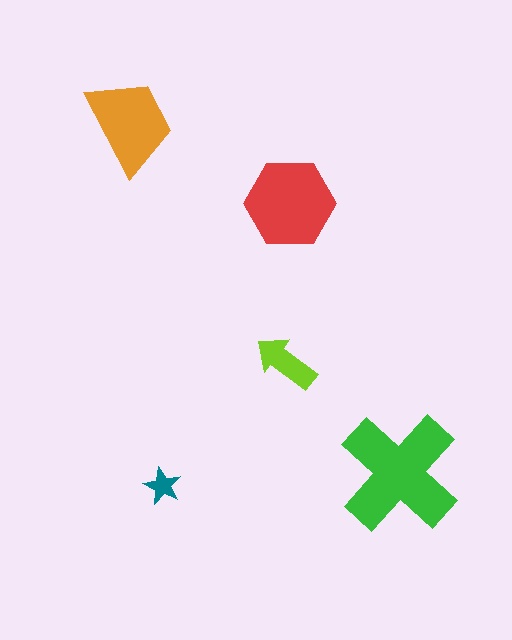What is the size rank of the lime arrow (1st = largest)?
4th.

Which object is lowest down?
The teal star is bottommost.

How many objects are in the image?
There are 5 objects in the image.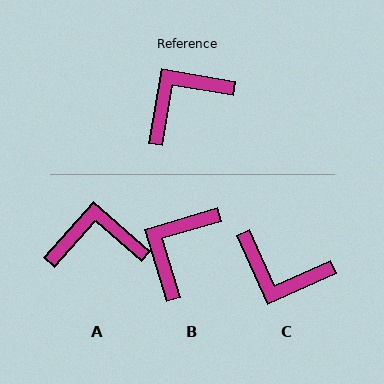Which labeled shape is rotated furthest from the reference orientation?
C, about 124 degrees away.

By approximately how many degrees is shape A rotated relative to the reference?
Approximately 31 degrees clockwise.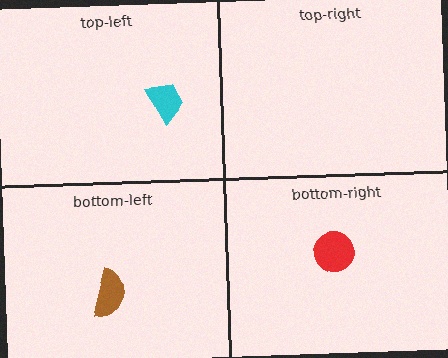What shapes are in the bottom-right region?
The red circle.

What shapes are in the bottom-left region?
The brown semicircle.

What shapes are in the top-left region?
The cyan trapezoid.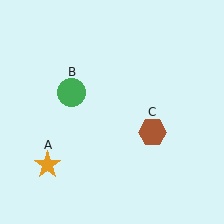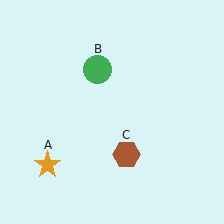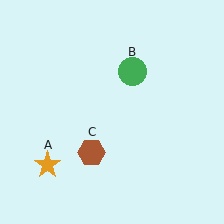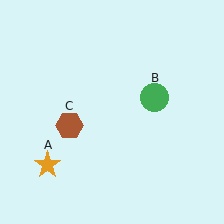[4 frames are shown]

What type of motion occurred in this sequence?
The green circle (object B), brown hexagon (object C) rotated clockwise around the center of the scene.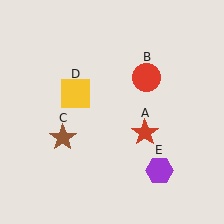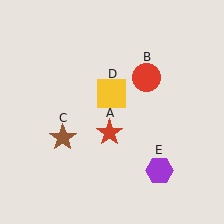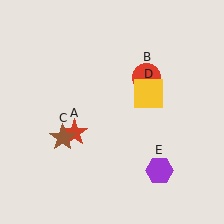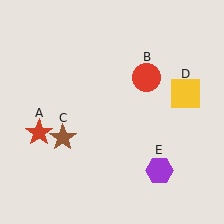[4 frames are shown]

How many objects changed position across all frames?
2 objects changed position: red star (object A), yellow square (object D).